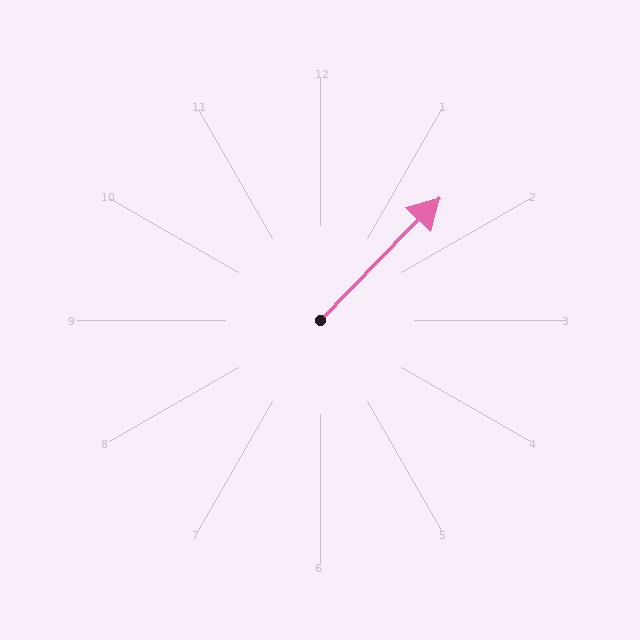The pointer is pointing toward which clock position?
Roughly 1 o'clock.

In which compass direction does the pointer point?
Northeast.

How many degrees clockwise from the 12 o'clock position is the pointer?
Approximately 44 degrees.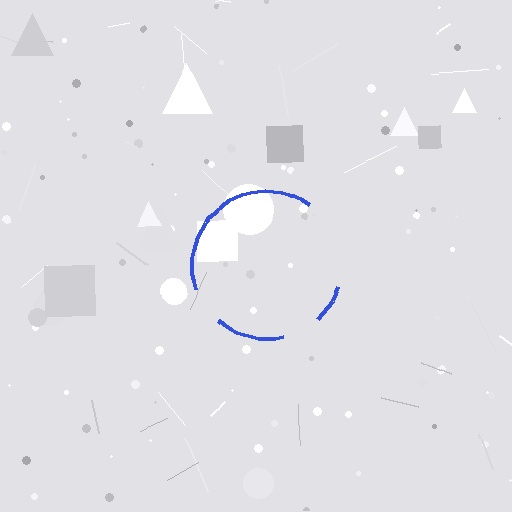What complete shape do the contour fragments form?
The contour fragments form a circle.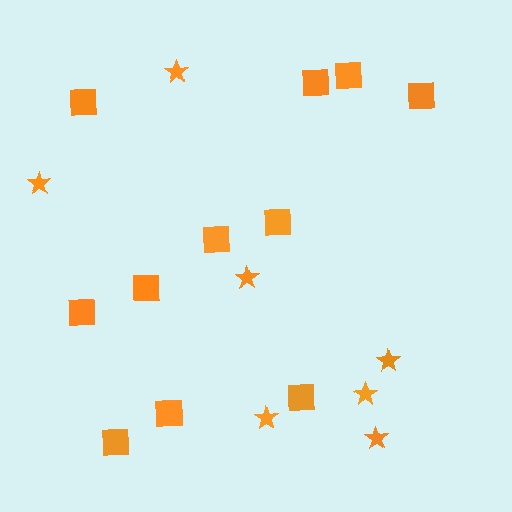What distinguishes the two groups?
There are 2 groups: one group of stars (7) and one group of squares (11).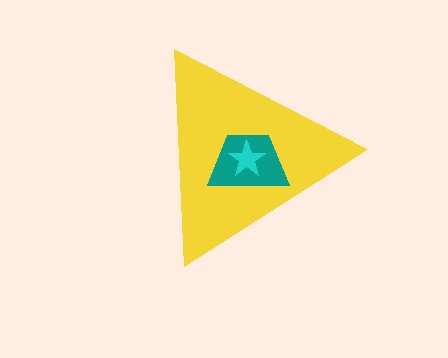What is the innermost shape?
The cyan star.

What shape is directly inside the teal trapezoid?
The cyan star.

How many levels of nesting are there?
3.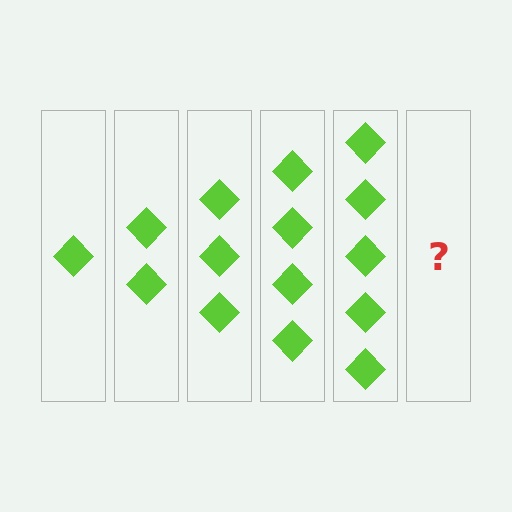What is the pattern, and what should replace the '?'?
The pattern is that each step adds one more diamond. The '?' should be 6 diamonds.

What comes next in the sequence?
The next element should be 6 diamonds.